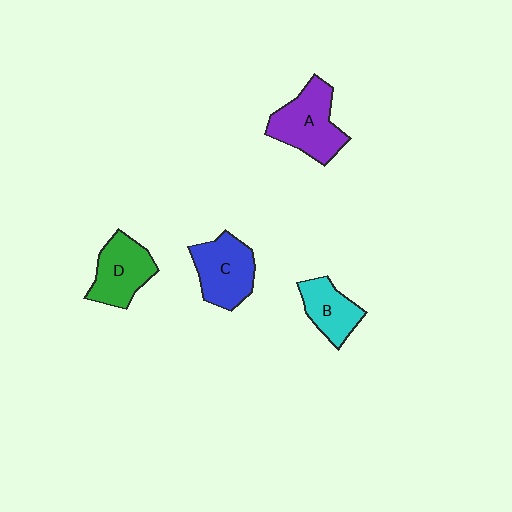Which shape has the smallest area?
Shape B (cyan).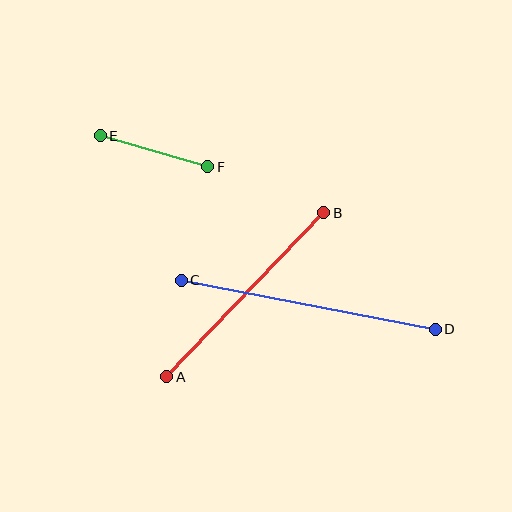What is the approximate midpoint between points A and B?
The midpoint is at approximately (245, 295) pixels.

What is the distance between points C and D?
The distance is approximately 258 pixels.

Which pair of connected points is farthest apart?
Points C and D are farthest apart.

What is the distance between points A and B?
The distance is approximately 227 pixels.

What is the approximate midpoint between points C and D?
The midpoint is at approximately (308, 305) pixels.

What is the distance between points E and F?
The distance is approximately 112 pixels.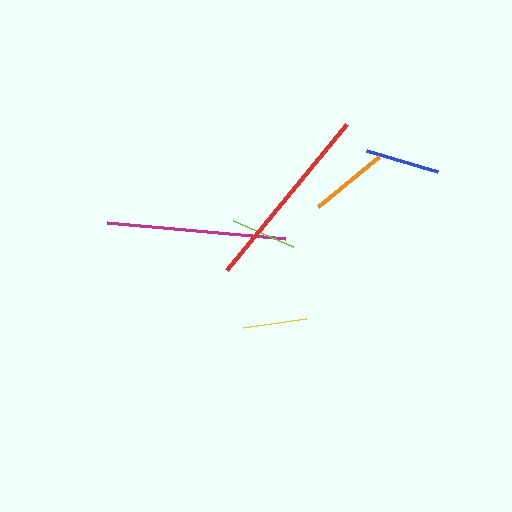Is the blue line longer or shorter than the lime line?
The blue line is longer than the lime line.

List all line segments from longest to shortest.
From longest to shortest: red, magenta, orange, blue, lime, yellow.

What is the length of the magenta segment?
The magenta segment is approximately 178 pixels long.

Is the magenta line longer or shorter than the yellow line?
The magenta line is longer than the yellow line.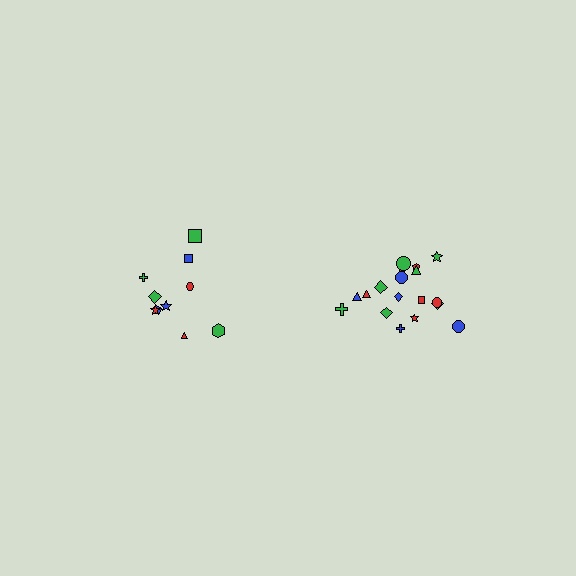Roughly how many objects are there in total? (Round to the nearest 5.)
Roughly 30 objects in total.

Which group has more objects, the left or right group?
The right group.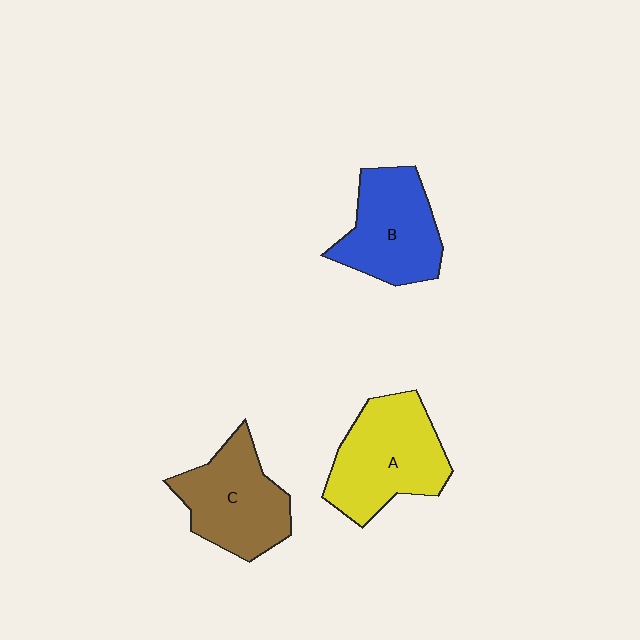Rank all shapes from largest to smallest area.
From largest to smallest: A (yellow), C (brown), B (blue).